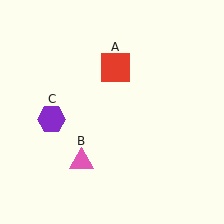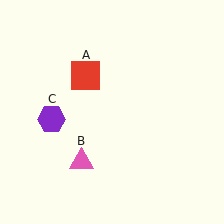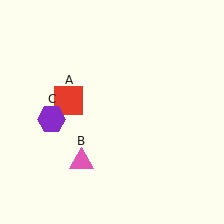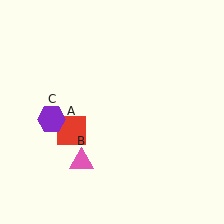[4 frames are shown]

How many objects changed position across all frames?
1 object changed position: red square (object A).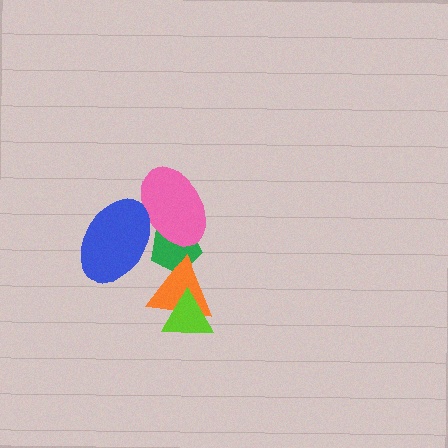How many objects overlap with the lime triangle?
1 object overlaps with the lime triangle.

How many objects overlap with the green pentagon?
3 objects overlap with the green pentagon.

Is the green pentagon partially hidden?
Yes, it is partially covered by another shape.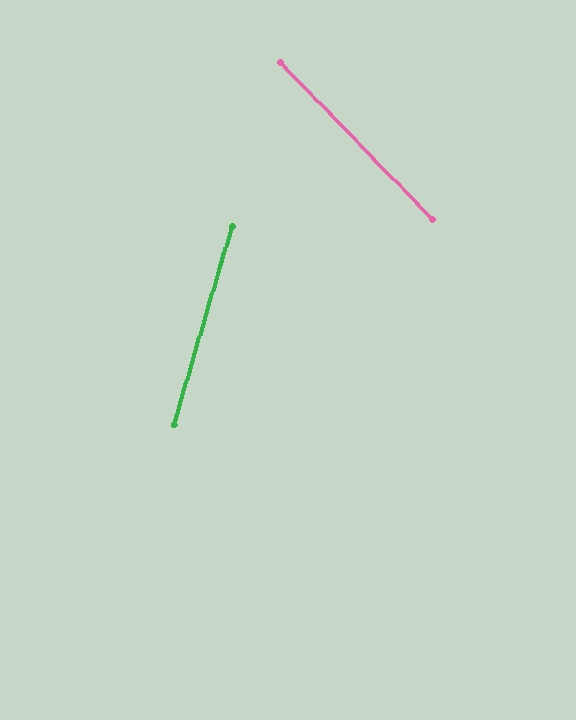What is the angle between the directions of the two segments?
Approximately 61 degrees.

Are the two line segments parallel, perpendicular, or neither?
Neither parallel nor perpendicular — they differ by about 61°.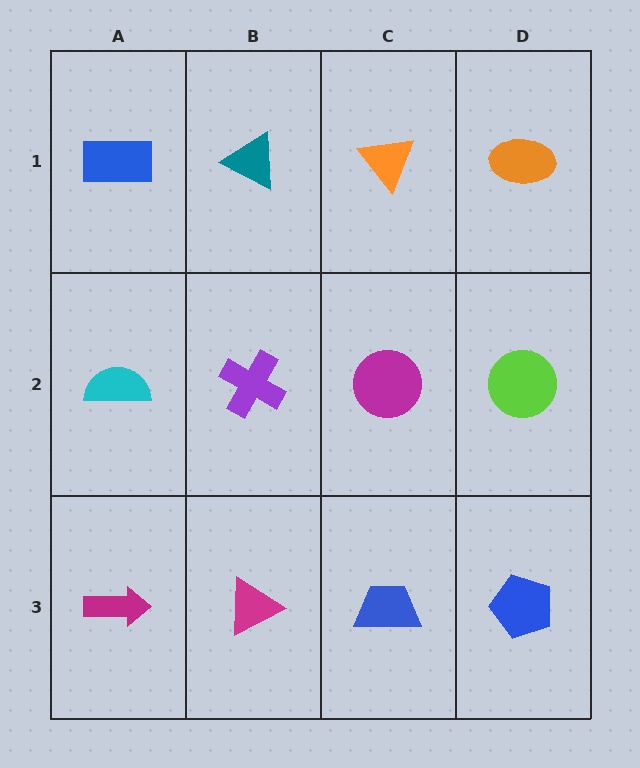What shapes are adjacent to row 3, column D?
A lime circle (row 2, column D), a blue trapezoid (row 3, column C).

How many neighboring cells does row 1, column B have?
3.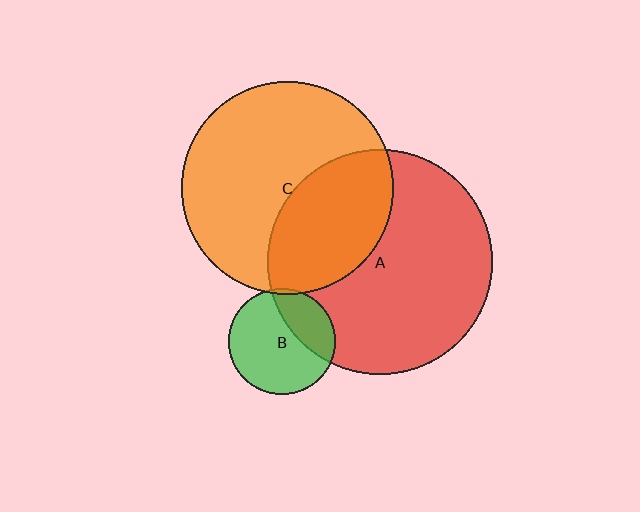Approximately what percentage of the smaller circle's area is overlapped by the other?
Approximately 5%.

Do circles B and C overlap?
Yes.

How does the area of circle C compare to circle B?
Approximately 4.0 times.